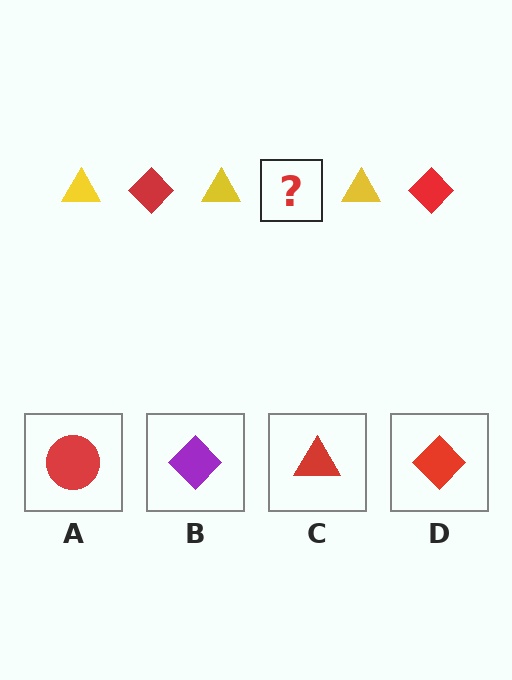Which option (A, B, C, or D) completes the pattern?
D.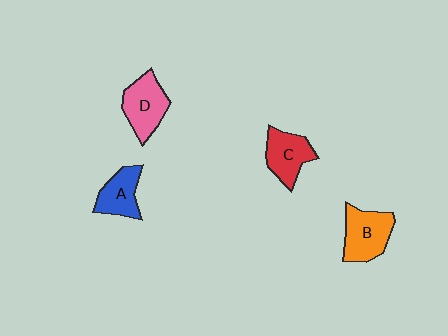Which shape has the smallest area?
Shape A (blue).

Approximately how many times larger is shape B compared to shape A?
Approximately 1.3 times.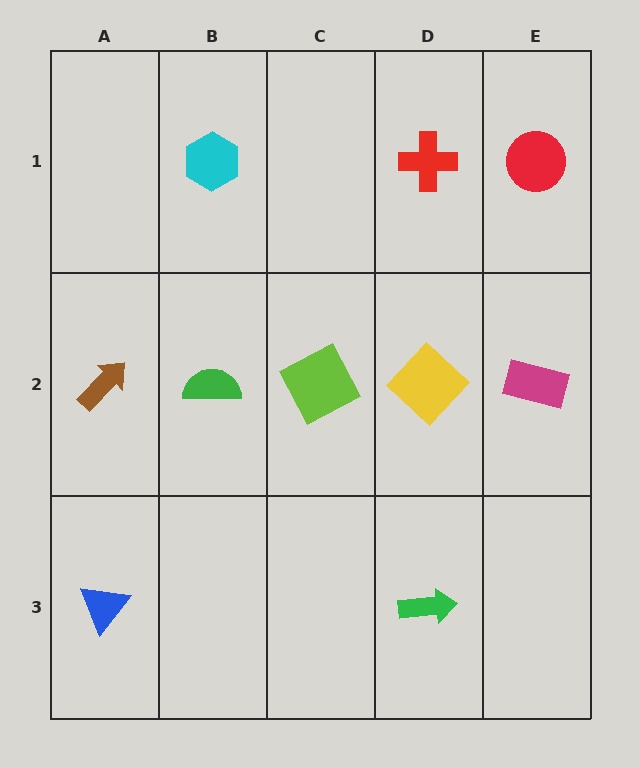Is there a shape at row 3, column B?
No, that cell is empty.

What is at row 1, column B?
A cyan hexagon.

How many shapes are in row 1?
3 shapes.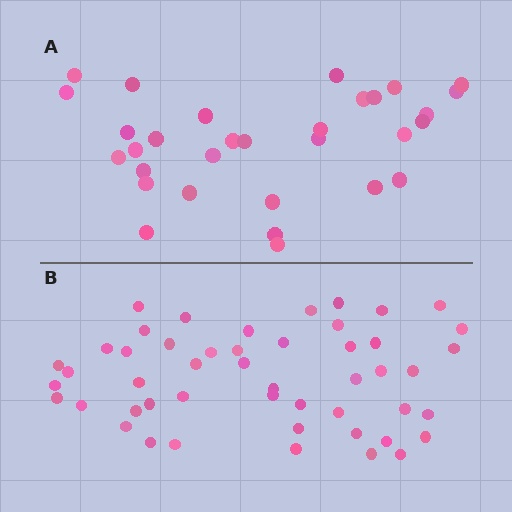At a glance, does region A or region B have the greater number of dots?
Region B (the bottom region) has more dots.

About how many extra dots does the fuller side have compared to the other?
Region B has approximately 20 more dots than region A.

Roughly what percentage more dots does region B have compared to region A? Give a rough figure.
About 60% more.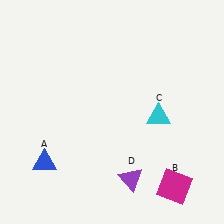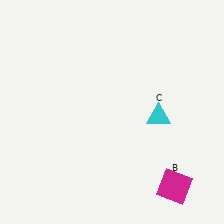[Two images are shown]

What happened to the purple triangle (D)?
The purple triangle (D) was removed in Image 2. It was in the bottom-right area of Image 1.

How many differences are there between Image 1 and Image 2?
There are 2 differences between the two images.